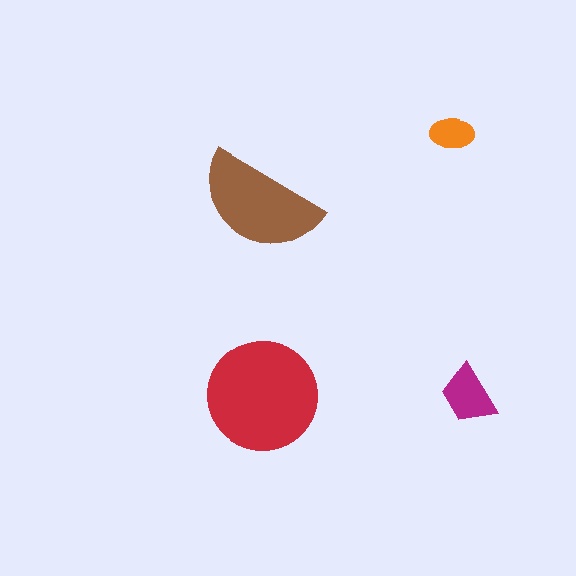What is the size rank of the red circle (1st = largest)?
1st.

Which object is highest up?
The orange ellipse is topmost.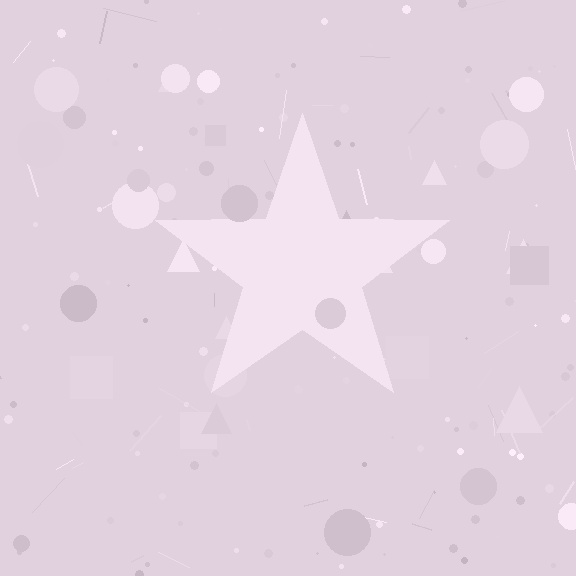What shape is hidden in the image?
A star is hidden in the image.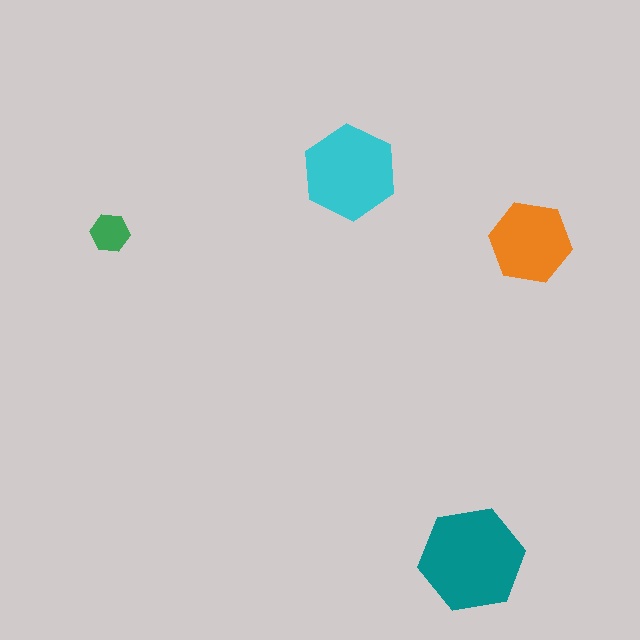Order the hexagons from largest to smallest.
the teal one, the cyan one, the orange one, the green one.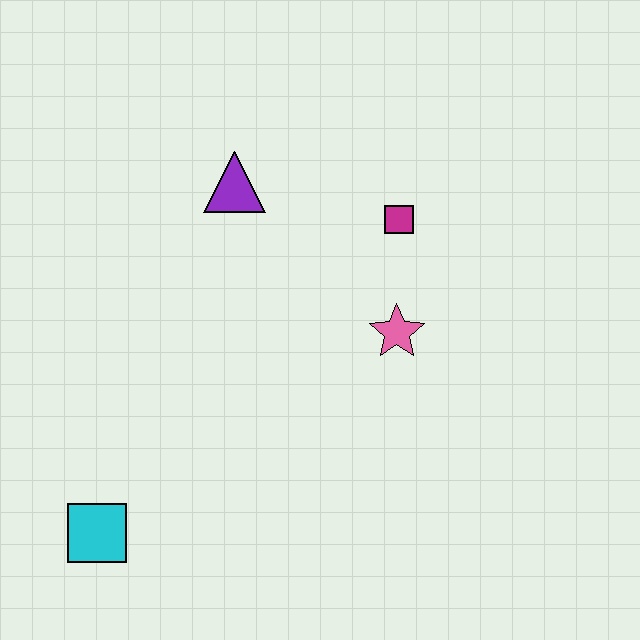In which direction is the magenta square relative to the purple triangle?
The magenta square is to the right of the purple triangle.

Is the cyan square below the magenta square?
Yes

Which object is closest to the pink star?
The magenta square is closest to the pink star.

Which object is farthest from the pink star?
The cyan square is farthest from the pink star.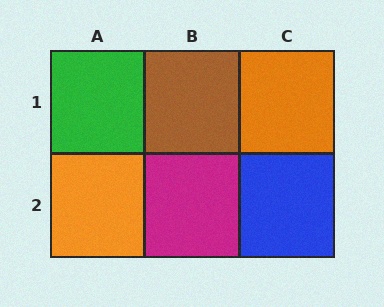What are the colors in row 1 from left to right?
Green, brown, orange.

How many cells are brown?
1 cell is brown.